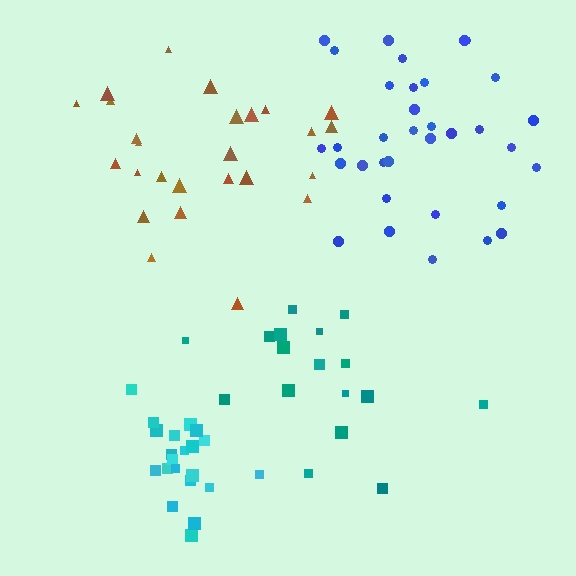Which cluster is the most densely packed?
Cyan.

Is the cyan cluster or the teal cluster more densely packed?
Cyan.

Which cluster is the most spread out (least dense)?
Teal.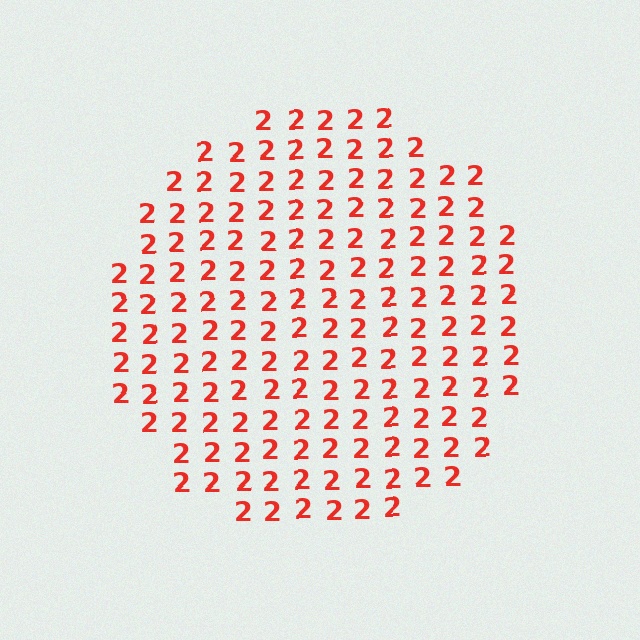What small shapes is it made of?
It is made of small digit 2's.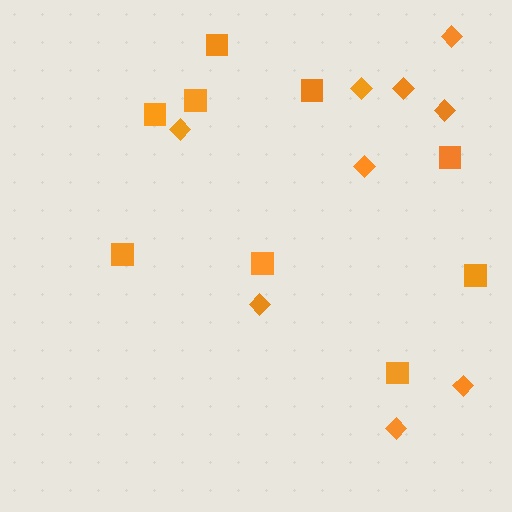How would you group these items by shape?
There are 2 groups: one group of squares (9) and one group of diamonds (9).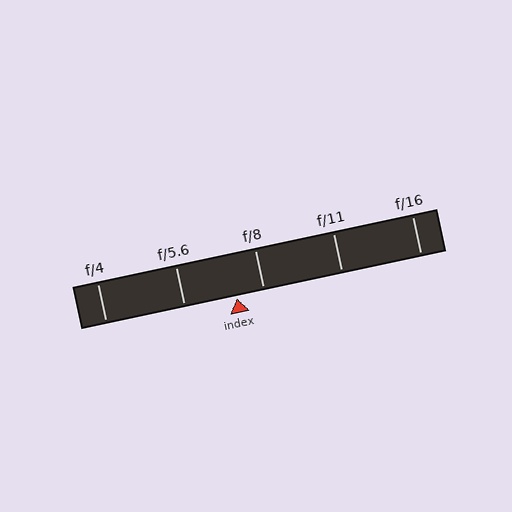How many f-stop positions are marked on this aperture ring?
There are 5 f-stop positions marked.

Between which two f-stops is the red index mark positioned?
The index mark is between f/5.6 and f/8.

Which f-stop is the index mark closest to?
The index mark is closest to f/8.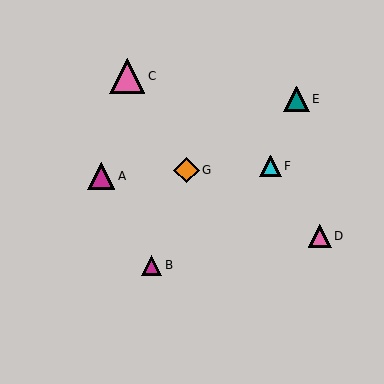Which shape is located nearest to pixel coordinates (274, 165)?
The cyan triangle (labeled F) at (271, 166) is nearest to that location.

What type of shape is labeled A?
Shape A is a magenta triangle.